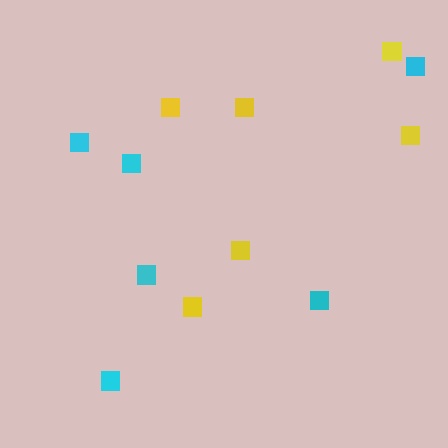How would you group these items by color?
There are 2 groups: one group of yellow squares (6) and one group of cyan squares (6).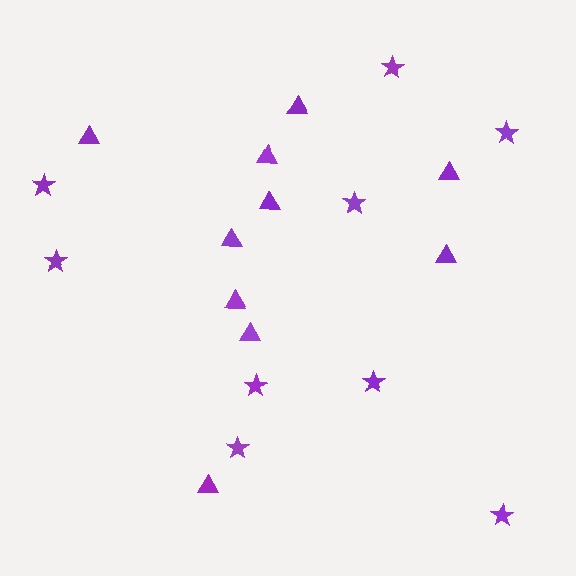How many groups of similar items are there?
There are 2 groups: one group of triangles (10) and one group of stars (9).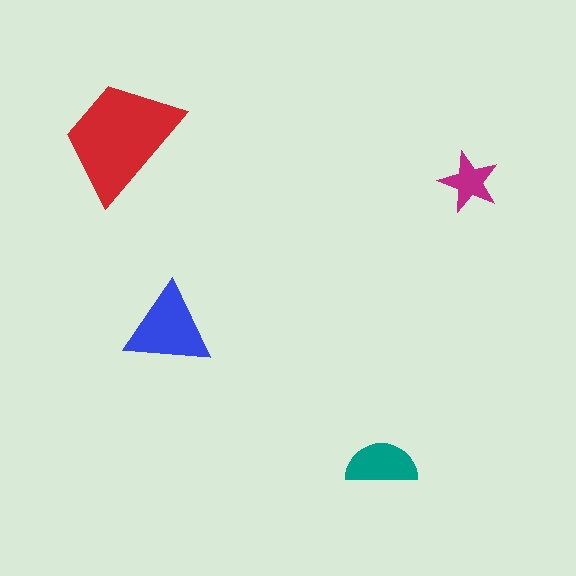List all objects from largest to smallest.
The red trapezoid, the blue triangle, the teal semicircle, the magenta star.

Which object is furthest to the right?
The magenta star is rightmost.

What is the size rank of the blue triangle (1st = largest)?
2nd.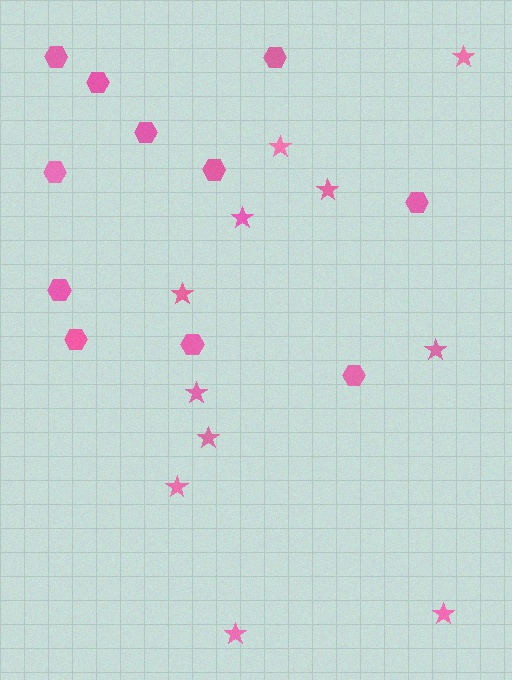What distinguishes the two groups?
There are 2 groups: one group of hexagons (11) and one group of stars (11).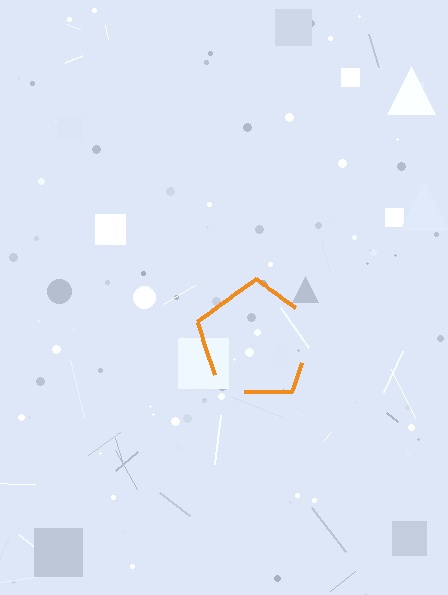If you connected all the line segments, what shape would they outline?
They would outline a pentagon.